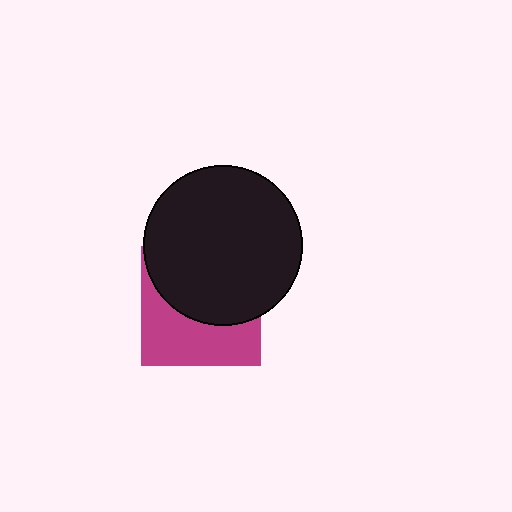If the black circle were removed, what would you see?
You would see the complete magenta square.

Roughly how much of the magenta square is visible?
A small part of it is visible (roughly 44%).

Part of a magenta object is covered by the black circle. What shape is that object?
It is a square.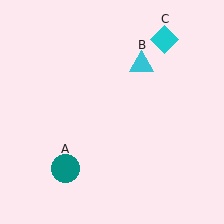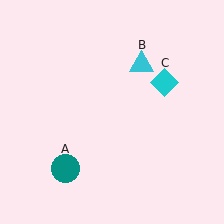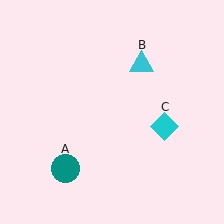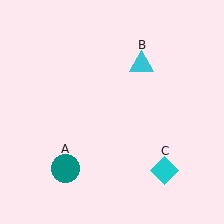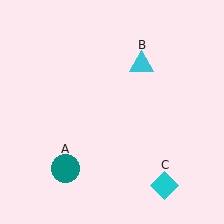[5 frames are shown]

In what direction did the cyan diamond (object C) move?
The cyan diamond (object C) moved down.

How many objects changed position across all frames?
1 object changed position: cyan diamond (object C).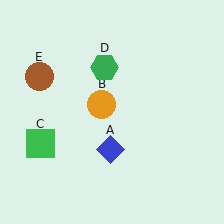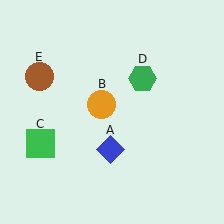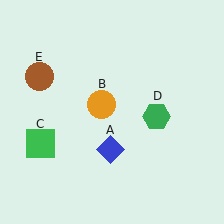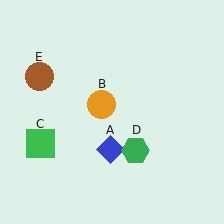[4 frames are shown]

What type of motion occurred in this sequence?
The green hexagon (object D) rotated clockwise around the center of the scene.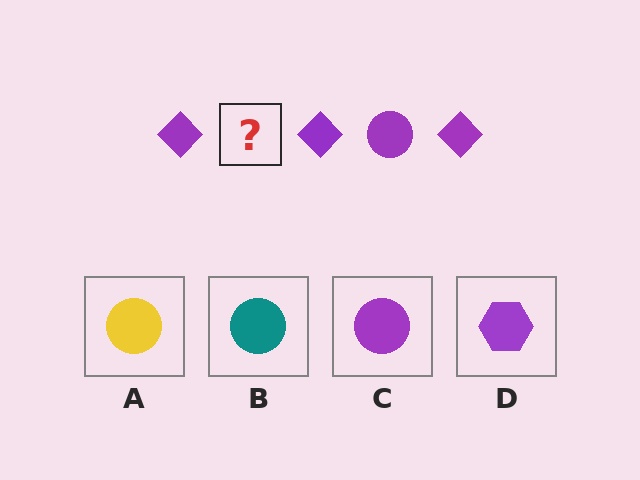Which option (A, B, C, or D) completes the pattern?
C.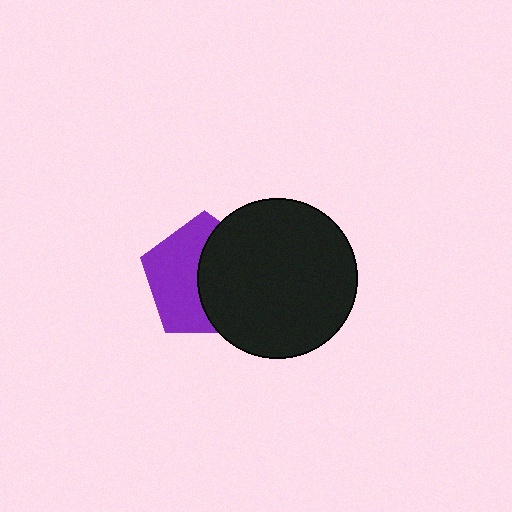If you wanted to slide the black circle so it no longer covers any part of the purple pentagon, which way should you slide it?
Slide it right — that is the most direct way to separate the two shapes.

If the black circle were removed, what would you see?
You would see the complete purple pentagon.